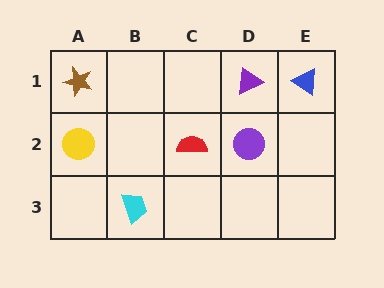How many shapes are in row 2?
3 shapes.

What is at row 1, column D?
A purple triangle.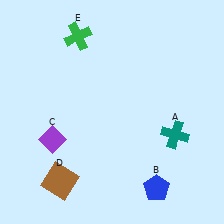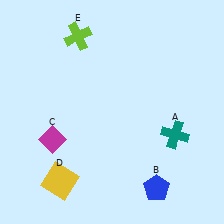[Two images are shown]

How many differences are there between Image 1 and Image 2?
There are 3 differences between the two images.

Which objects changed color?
C changed from purple to magenta. D changed from brown to yellow. E changed from green to lime.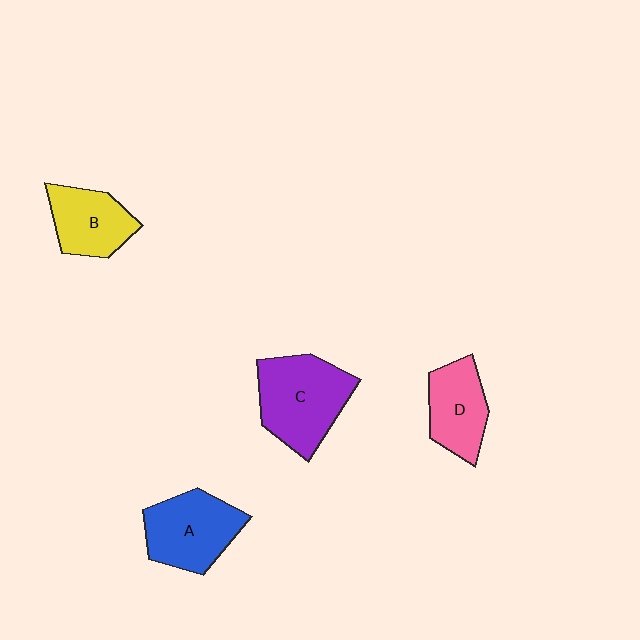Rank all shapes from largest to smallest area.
From largest to smallest: C (purple), A (blue), D (pink), B (yellow).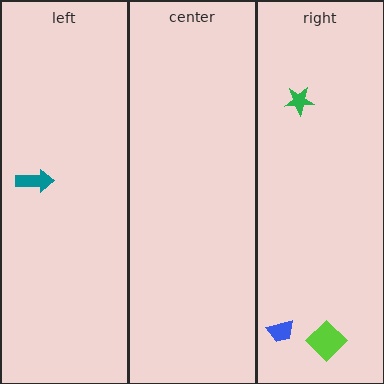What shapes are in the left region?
The teal arrow.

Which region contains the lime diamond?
The right region.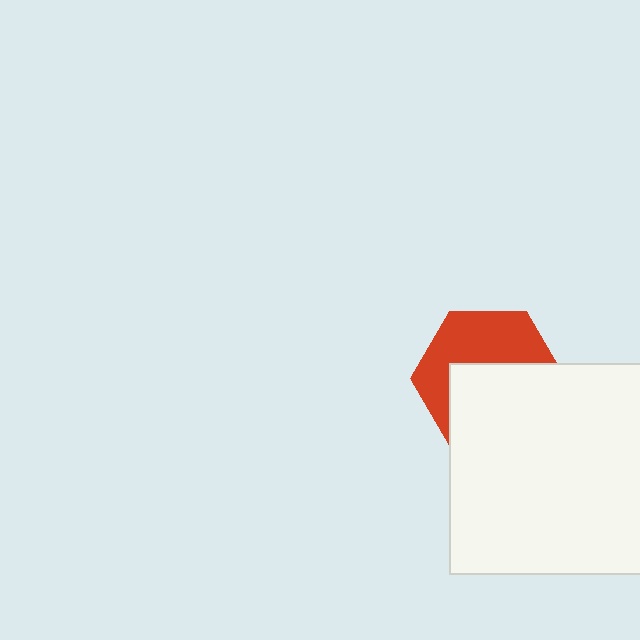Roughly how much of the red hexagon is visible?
About half of it is visible (roughly 48%).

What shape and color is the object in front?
The object in front is a white rectangle.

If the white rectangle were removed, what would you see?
You would see the complete red hexagon.